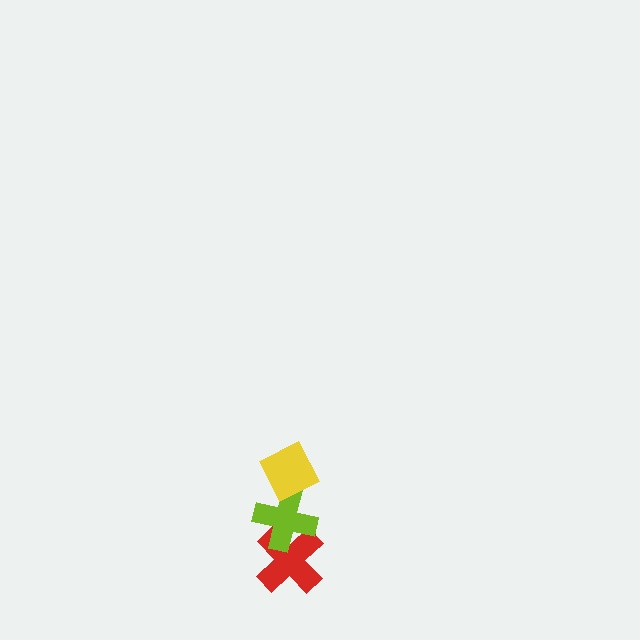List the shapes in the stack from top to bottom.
From top to bottom: the yellow diamond, the lime cross, the red cross.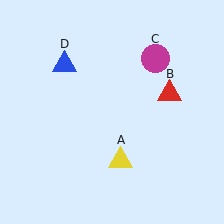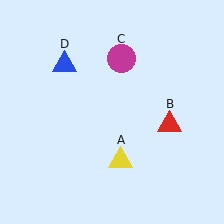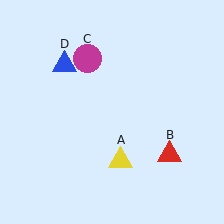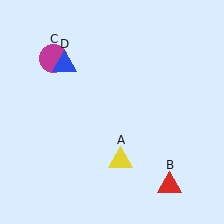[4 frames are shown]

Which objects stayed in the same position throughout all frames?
Yellow triangle (object A) and blue triangle (object D) remained stationary.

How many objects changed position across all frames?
2 objects changed position: red triangle (object B), magenta circle (object C).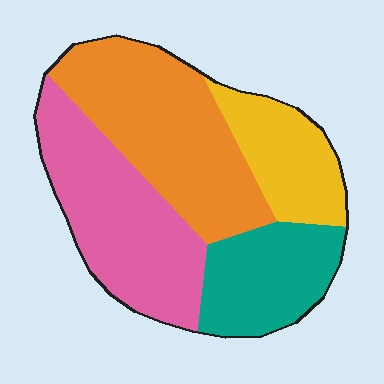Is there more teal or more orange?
Orange.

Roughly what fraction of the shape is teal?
Teal covers about 20% of the shape.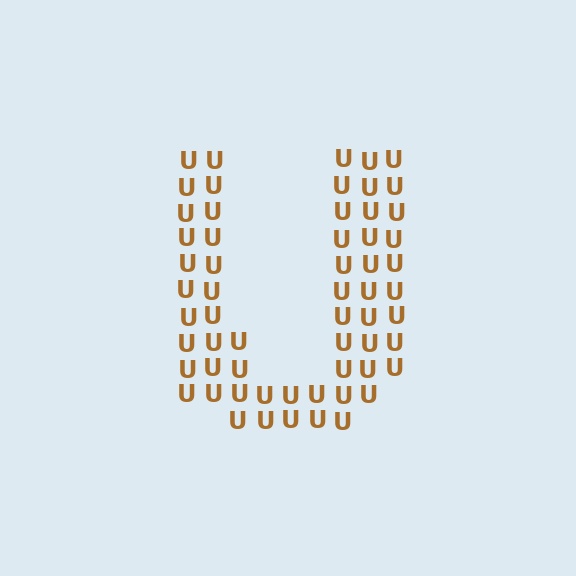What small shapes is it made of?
It is made of small letter U's.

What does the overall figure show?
The overall figure shows the letter U.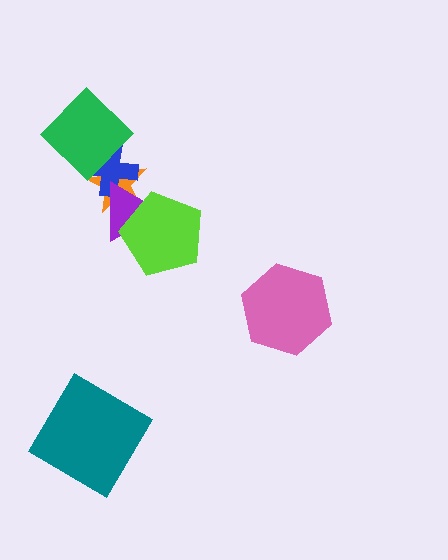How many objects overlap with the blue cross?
3 objects overlap with the blue cross.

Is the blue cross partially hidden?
Yes, it is partially covered by another shape.